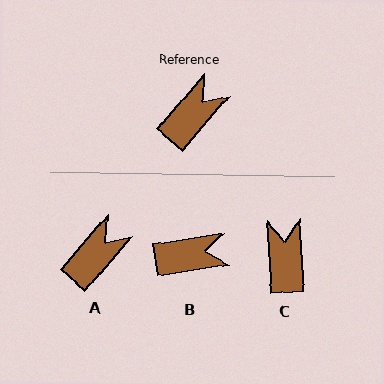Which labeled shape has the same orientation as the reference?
A.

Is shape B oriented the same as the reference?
No, it is off by about 40 degrees.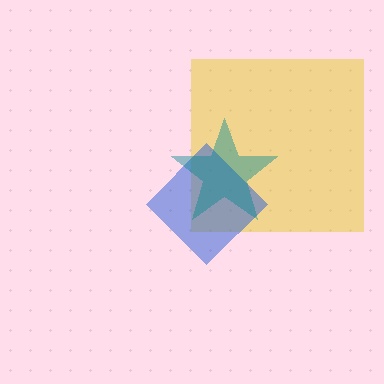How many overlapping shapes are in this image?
There are 3 overlapping shapes in the image.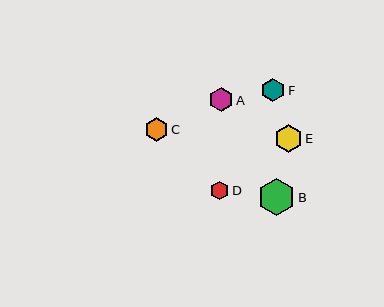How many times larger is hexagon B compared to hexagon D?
Hexagon B is approximately 2.1 times the size of hexagon D.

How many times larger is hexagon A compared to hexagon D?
Hexagon A is approximately 1.3 times the size of hexagon D.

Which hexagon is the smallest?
Hexagon D is the smallest with a size of approximately 18 pixels.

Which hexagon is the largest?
Hexagon B is the largest with a size of approximately 37 pixels.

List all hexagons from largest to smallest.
From largest to smallest: B, E, A, F, C, D.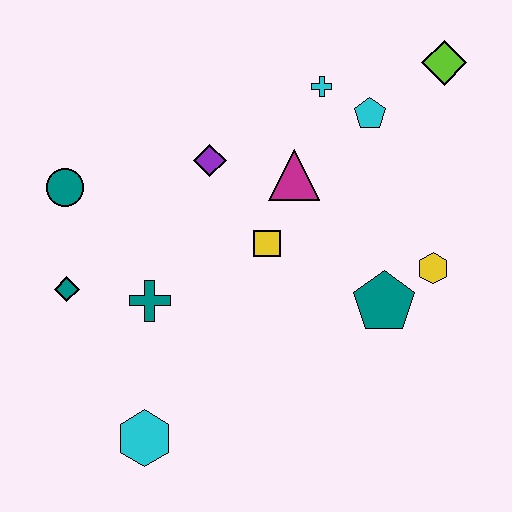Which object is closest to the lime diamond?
The cyan pentagon is closest to the lime diamond.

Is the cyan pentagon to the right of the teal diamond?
Yes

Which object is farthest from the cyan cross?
The cyan hexagon is farthest from the cyan cross.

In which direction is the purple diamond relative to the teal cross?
The purple diamond is above the teal cross.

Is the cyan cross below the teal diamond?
No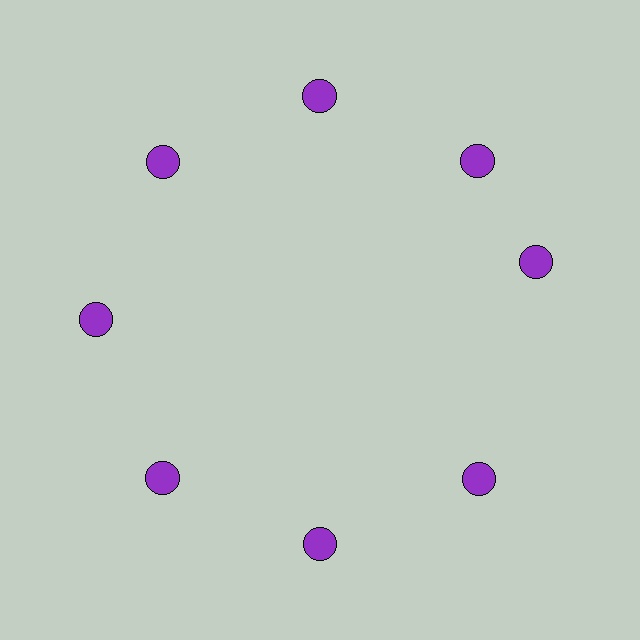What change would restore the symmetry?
The symmetry would be restored by rotating it back into even spacing with its neighbors so that all 8 circles sit at equal angles and equal distance from the center.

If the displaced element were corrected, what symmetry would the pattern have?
It would have 8-fold rotational symmetry — the pattern would map onto itself every 45 degrees.